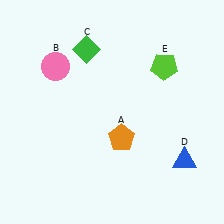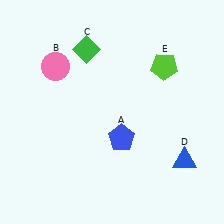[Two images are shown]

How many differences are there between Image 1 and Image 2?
There is 1 difference between the two images.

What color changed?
The pentagon (A) changed from orange in Image 1 to blue in Image 2.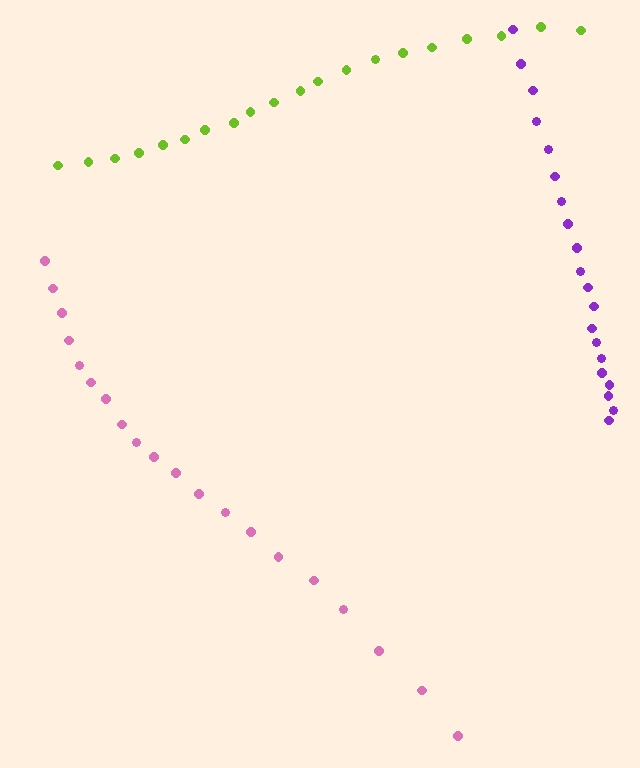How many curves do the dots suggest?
There are 3 distinct paths.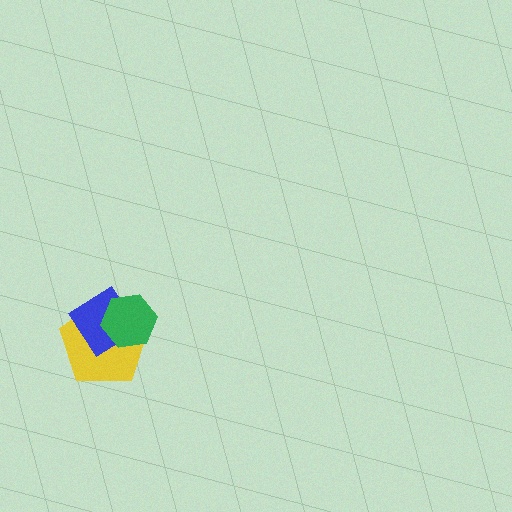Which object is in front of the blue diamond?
The green hexagon is in front of the blue diamond.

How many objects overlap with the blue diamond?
2 objects overlap with the blue diamond.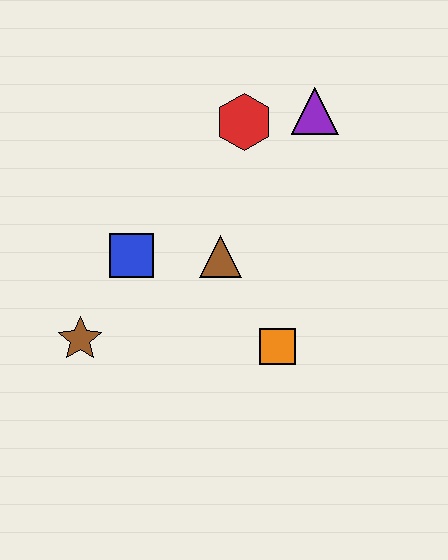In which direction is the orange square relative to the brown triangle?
The orange square is below the brown triangle.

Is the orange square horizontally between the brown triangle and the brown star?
No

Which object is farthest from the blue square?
The purple triangle is farthest from the blue square.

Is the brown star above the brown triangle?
No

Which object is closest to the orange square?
The brown triangle is closest to the orange square.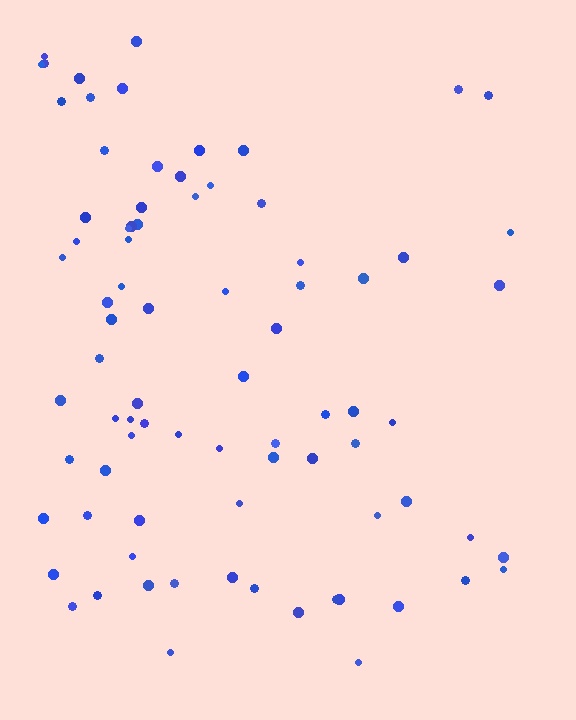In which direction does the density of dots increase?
From right to left, with the left side densest.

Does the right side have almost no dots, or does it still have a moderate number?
Still a moderate number, just noticeably fewer than the left.